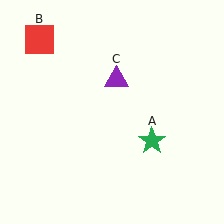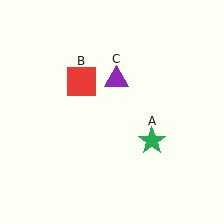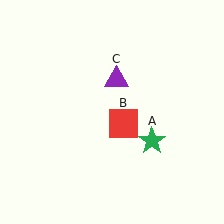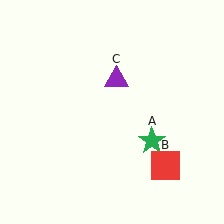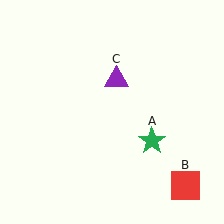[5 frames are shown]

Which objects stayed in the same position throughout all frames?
Green star (object A) and purple triangle (object C) remained stationary.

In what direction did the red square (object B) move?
The red square (object B) moved down and to the right.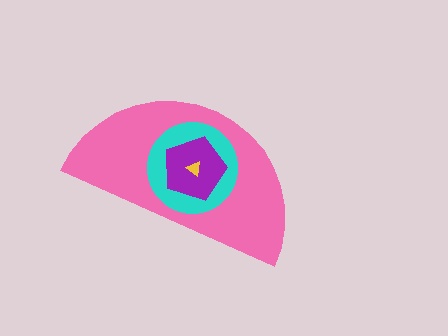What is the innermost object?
The yellow triangle.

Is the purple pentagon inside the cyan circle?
Yes.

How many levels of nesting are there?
4.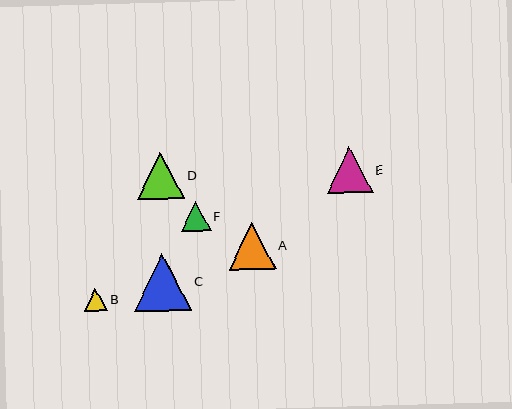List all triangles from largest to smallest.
From largest to smallest: C, A, D, E, F, B.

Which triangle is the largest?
Triangle C is the largest with a size of approximately 58 pixels.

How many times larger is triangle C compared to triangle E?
Triangle C is approximately 1.3 times the size of triangle E.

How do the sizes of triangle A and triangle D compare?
Triangle A and triangle D are approximately the same size.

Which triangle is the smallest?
Triangle B is the smallest with a size of approximately 23 pixels.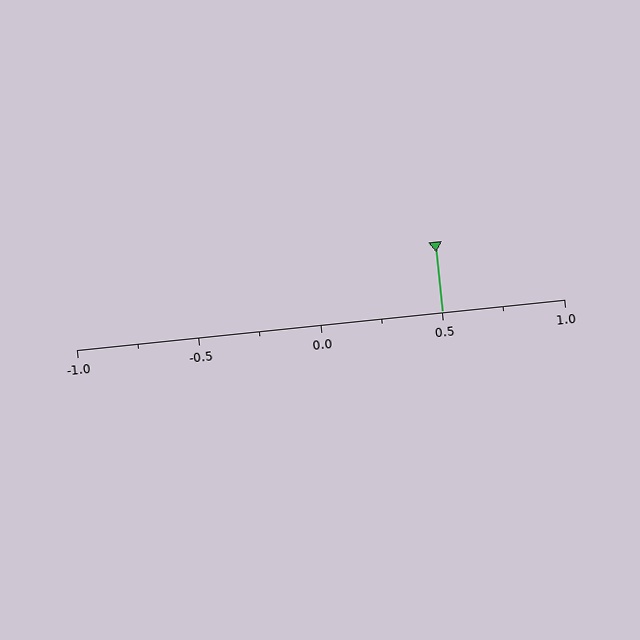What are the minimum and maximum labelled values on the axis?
The axis runs from -1.0 to 1.0.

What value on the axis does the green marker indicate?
The marker indicates approximately 0.5.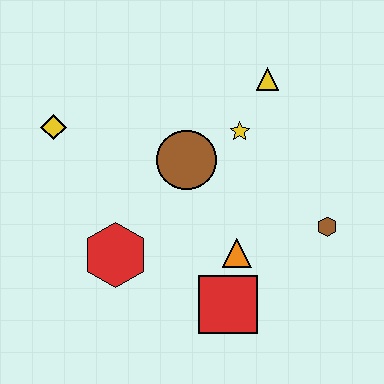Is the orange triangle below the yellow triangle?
Yes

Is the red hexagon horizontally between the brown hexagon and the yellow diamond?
Yes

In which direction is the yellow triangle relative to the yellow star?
The yellow triangle is above the yellow star.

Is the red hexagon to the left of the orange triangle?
Yes